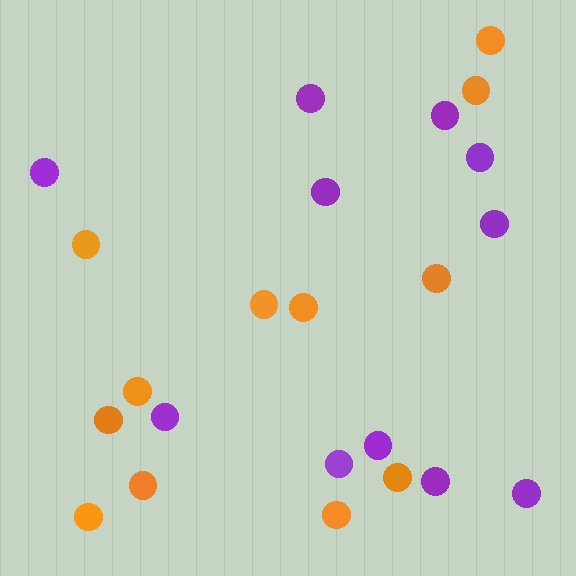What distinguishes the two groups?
There are 2 groups: one group of orange circles (12) and one group of purple circles (11).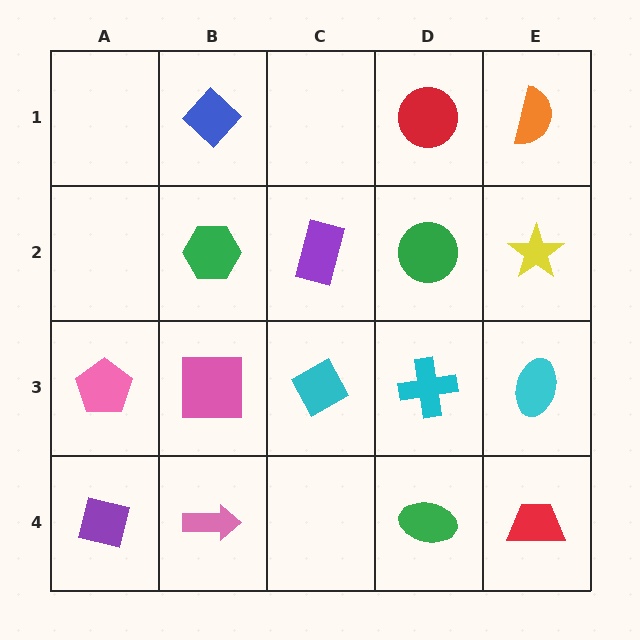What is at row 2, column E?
A yellow star.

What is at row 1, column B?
A blue diamond.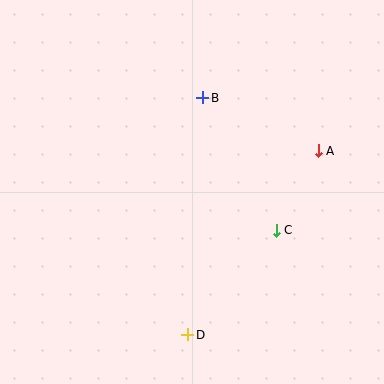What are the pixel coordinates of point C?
Point C is at (276, 230).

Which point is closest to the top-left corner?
Point B is closest to the top-left corner.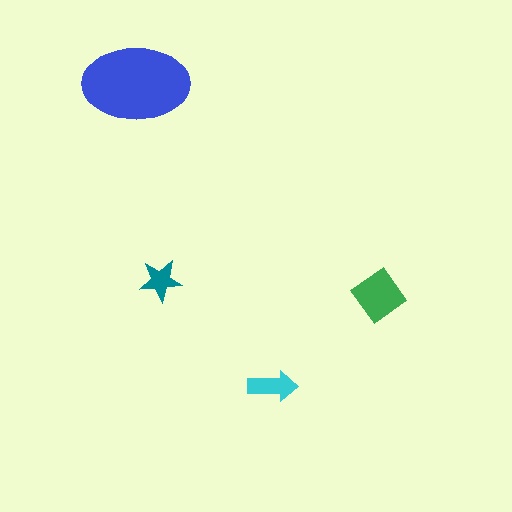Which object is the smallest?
The teal star.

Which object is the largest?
The blue ellipse.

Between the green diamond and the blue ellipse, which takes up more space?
The blue ellipse.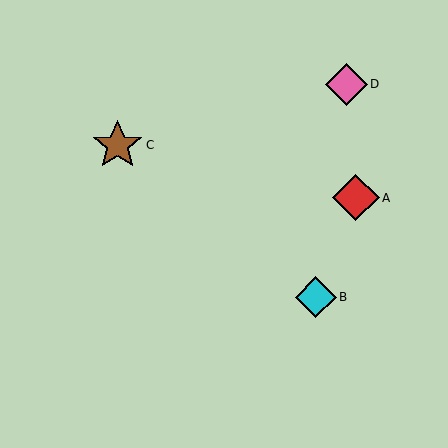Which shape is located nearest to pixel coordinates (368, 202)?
The red diamond (labeled A) at (356, 198) is nearest to that location.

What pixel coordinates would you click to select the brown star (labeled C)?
Click at (117, 145) to select the brown star C.